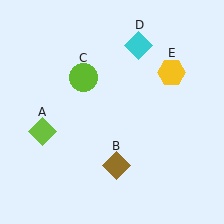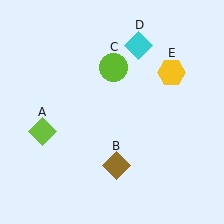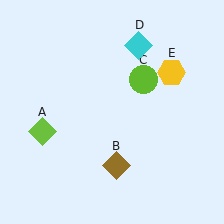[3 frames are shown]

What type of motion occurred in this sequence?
The lime circle (object C) rotated clockwise around the center of the scene.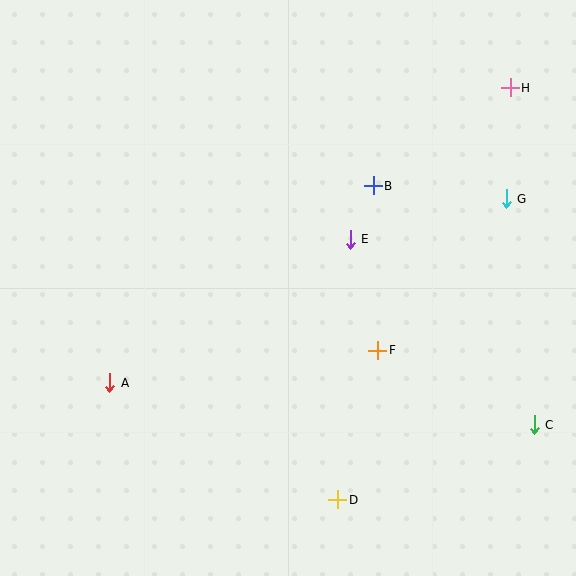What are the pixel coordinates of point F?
Point F is at (378, 350).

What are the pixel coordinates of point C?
Point C is at (534, 425).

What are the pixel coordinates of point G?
Point G is at (506, 199).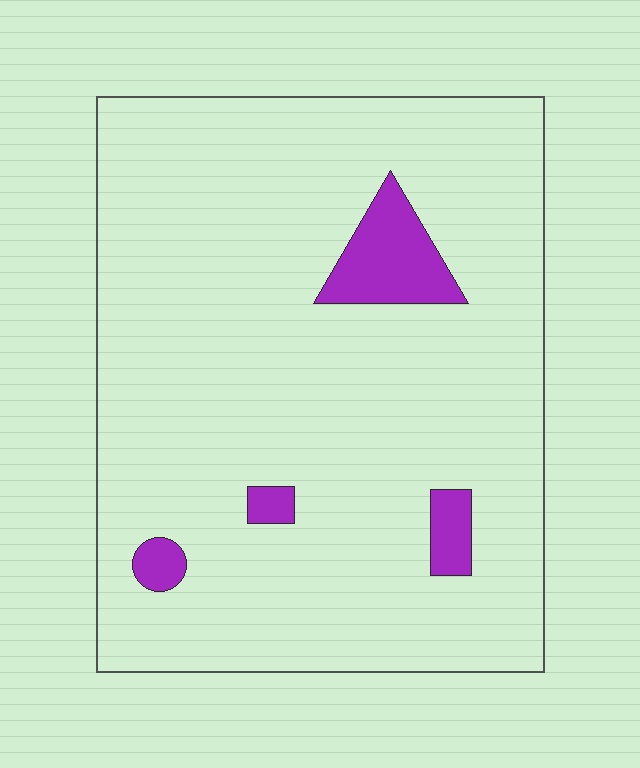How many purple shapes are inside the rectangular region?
4.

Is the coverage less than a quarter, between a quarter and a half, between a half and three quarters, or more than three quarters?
Less than a quarter.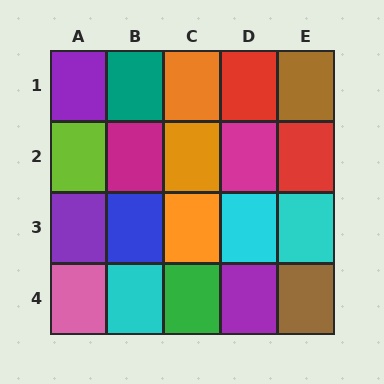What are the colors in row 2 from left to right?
Lime, magenta, orange, magenta, red.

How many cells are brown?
2 cells are brown.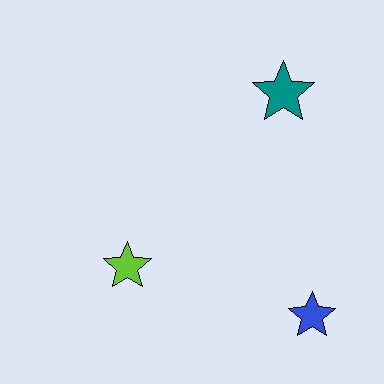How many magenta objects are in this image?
There are no magenta objects.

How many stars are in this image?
There are 3 stars.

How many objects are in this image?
There are 3 objects.